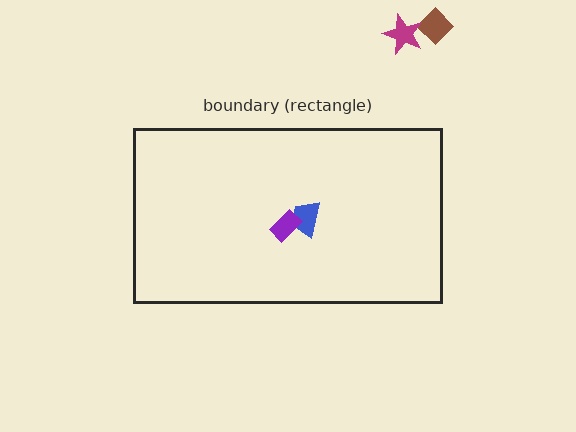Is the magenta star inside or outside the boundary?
Outside.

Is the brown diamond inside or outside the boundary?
Outside.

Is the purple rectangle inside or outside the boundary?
Inside.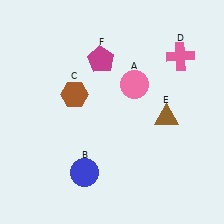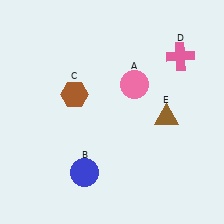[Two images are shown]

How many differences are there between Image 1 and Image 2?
There is 1 difference between the two images.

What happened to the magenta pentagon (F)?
The magenta pentagon (F) was removed in Image 2. It was in the top-left area of Image 1.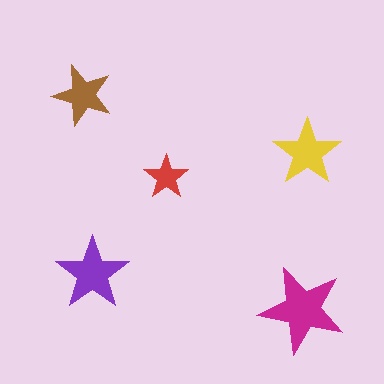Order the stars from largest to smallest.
the magenta one, the purple one, the yellow one, the brown one, the red one.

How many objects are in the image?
There are 5 objects in the image.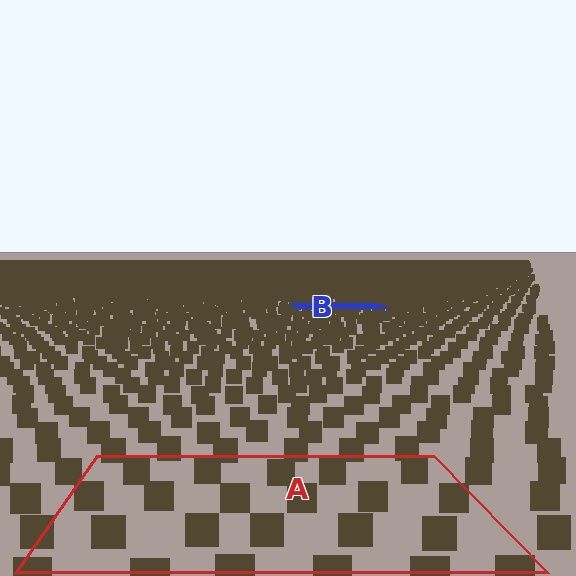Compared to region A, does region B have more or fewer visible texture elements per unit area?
Region B has more texture elements per unit area — they are packed more densely because it is farther away.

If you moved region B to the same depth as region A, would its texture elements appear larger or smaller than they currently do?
They would appear larger. At a closer depth, the same texture elements are projected at a bigger on-screen size.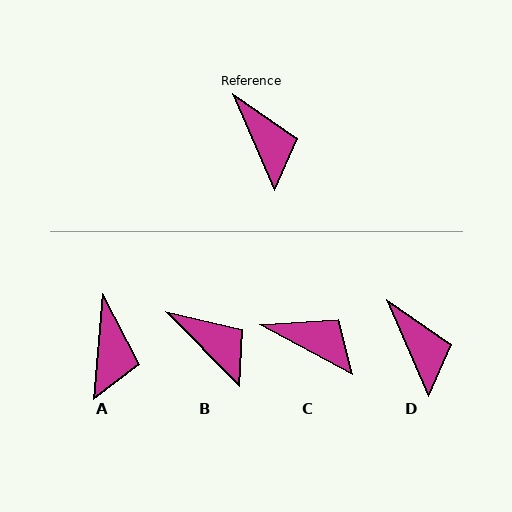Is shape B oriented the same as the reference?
No, it is off by about 21 degrees.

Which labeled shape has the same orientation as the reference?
D.